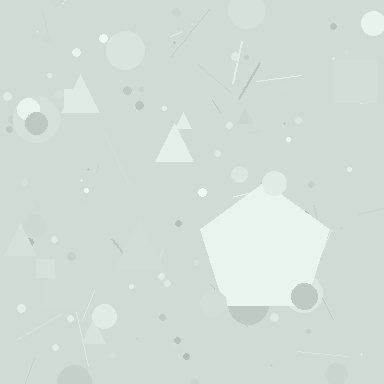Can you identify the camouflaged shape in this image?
The camouflaged shape is a pentagon.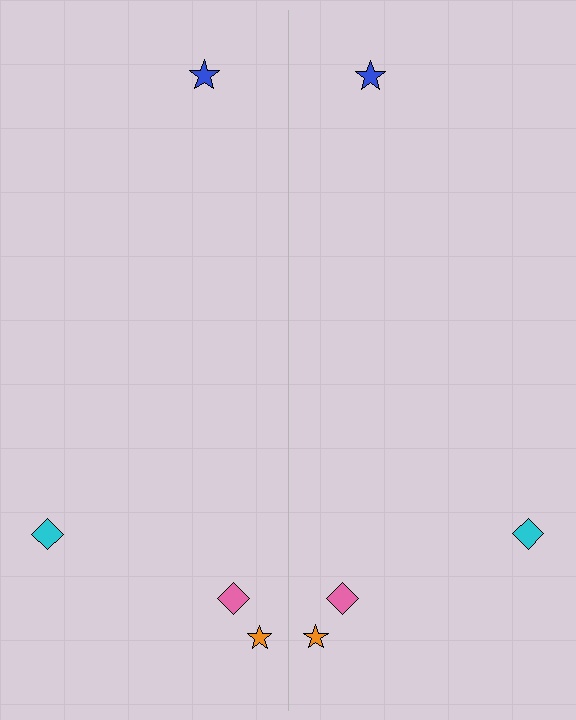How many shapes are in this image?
There are 8 shapes in this image.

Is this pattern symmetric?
Yes, this pattern has bilateral (reflection) symmetry.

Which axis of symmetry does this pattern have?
The pattern has a vertical axis of symmetry running through the center of the image.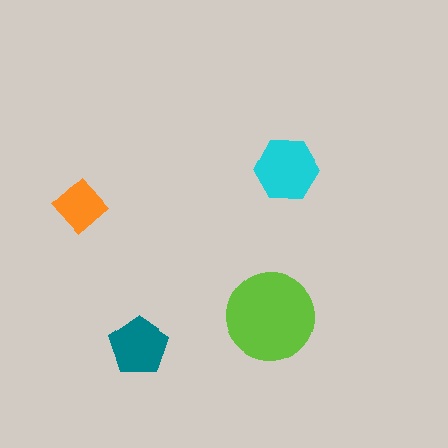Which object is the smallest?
The orange diamond.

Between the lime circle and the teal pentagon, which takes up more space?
The lime circle.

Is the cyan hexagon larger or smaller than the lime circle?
Smaller.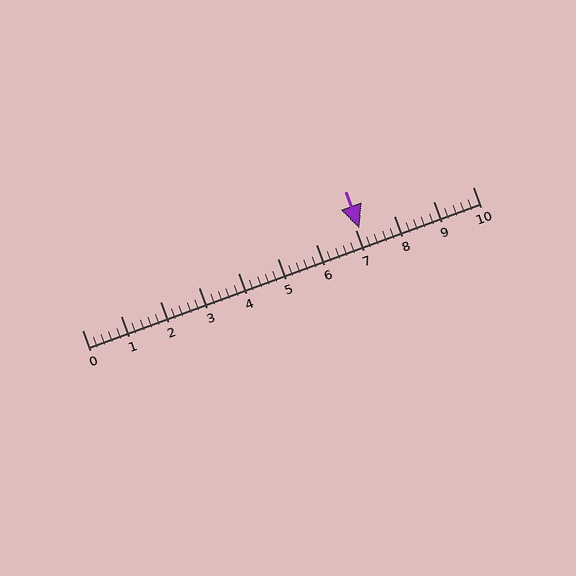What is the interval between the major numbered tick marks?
The major tick marks are spaced 1 units apart.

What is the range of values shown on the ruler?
The ruler shows values from 0 to 10.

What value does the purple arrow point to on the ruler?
The purple arrow points to approximately 7.1.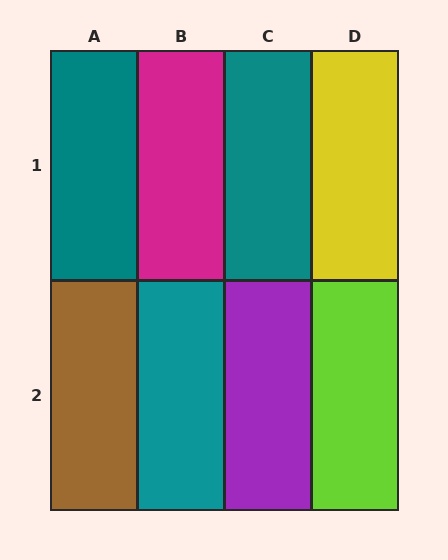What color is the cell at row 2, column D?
Lime.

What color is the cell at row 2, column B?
Teal.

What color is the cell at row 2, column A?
Brown.